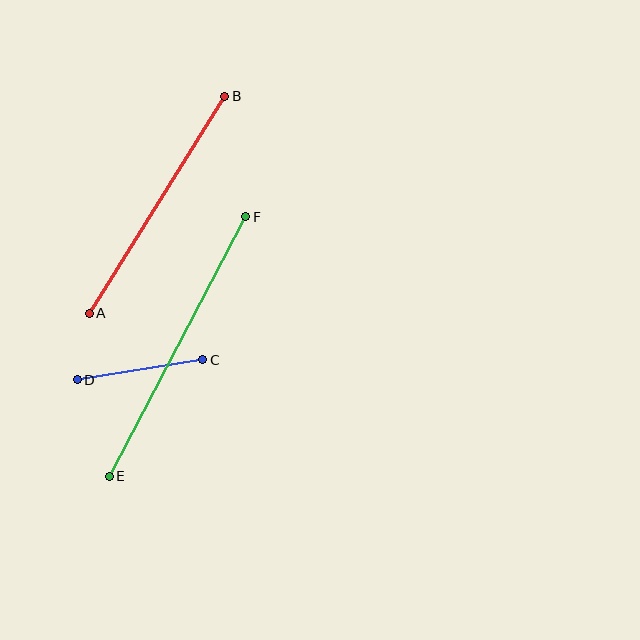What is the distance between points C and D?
The distance is approximately 127 pixels.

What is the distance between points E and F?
The distance is approximately 293 pixels.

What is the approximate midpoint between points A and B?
The midpoint is at approximately (157, 205) pixels.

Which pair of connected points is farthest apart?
Points E and F are farthest apart.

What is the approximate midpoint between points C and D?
The midpoint is at approximately (140, 370) pixels.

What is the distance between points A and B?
The distance is approximately 256 pixels.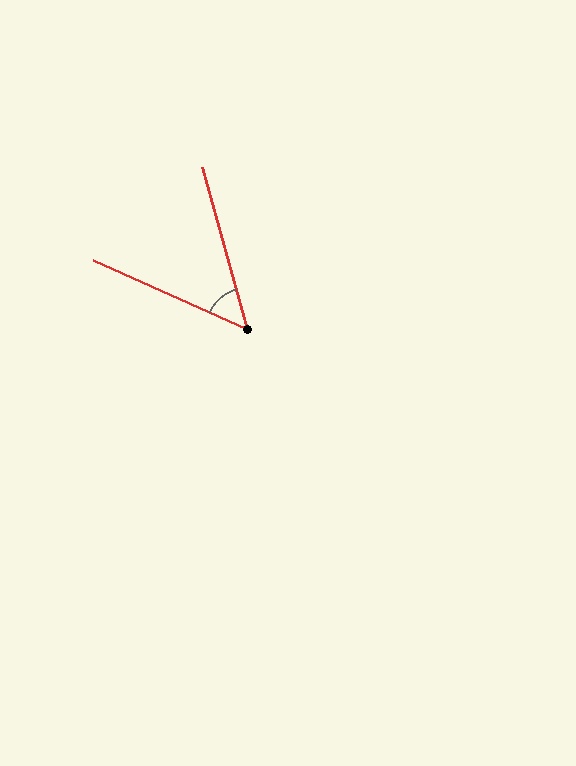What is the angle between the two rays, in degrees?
Approximately 50 degrees.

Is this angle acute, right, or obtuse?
It is acute.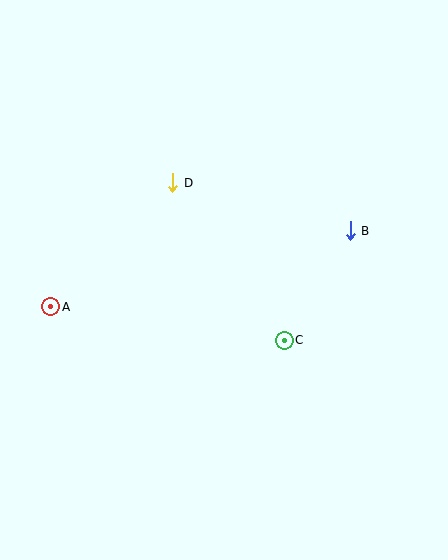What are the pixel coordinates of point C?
Point C is at (284, 340).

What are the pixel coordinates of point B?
Point B is at (350, 231).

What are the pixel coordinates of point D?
Point D is at (173, 183).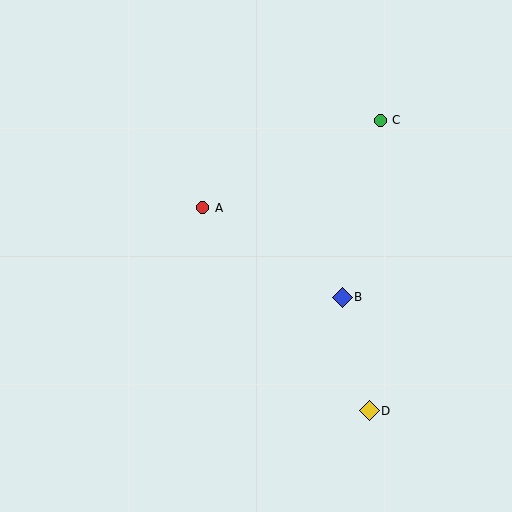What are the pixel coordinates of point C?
Point C is at (380, 120).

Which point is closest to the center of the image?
Point A at (203, 208) is closest to the center.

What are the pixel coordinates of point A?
Point A is at (203, 208).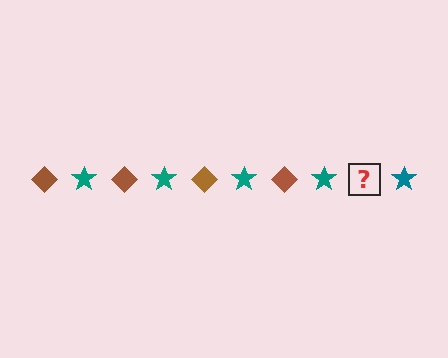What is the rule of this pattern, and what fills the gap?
The rule is that the pattern alternates between brown diamond and teal star. The gap should be filled with a brown diamond.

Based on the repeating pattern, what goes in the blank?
The blank should be a brown diamond.